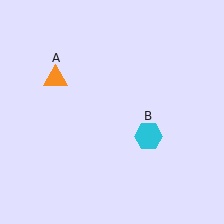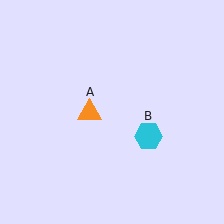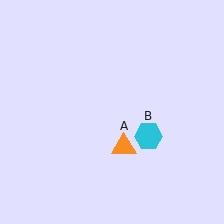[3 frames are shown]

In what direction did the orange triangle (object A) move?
The orange triangle (object A) moved down and to the right.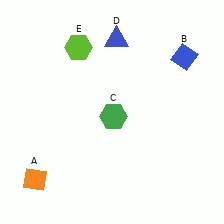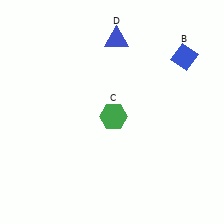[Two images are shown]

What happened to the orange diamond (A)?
The orange diamond (A) was removed in Image 2. It was in the bottom-left area of Image 1.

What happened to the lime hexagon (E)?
The lime hexagon (E) was removed in Image 2. It was in the top-left area of Image 1.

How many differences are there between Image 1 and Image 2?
There are 2 differences between the two images.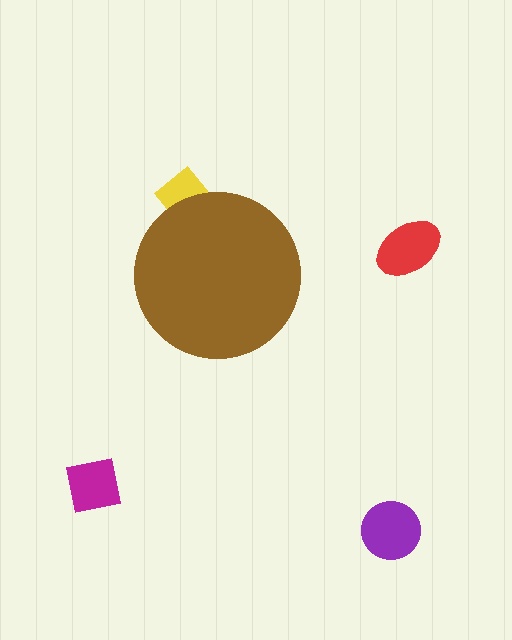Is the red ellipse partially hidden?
No, the red ellipse is fully visible.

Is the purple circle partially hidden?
No, the purple circle is fully visible.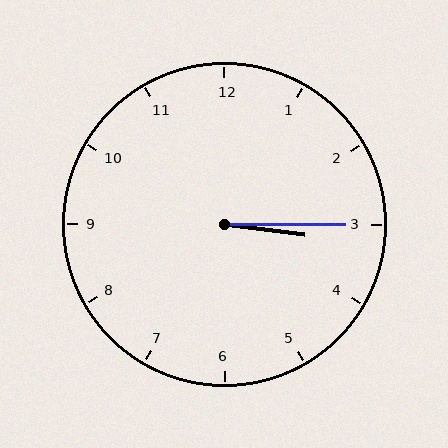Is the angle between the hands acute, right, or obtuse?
It is acute.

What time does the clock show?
3:15.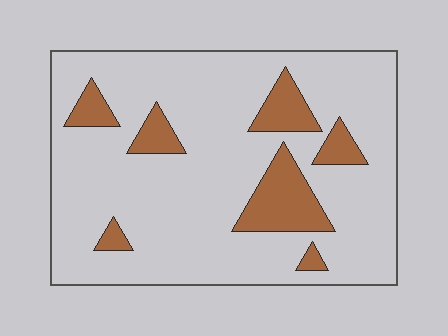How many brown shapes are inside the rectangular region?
7.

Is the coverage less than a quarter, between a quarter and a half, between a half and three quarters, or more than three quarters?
Less than a quarter.